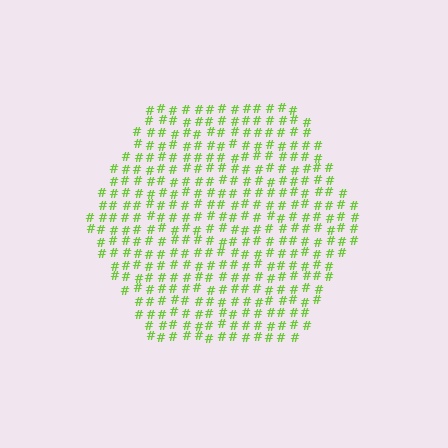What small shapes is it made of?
It is made of small hash symbols.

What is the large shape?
The large shape is a hexagon.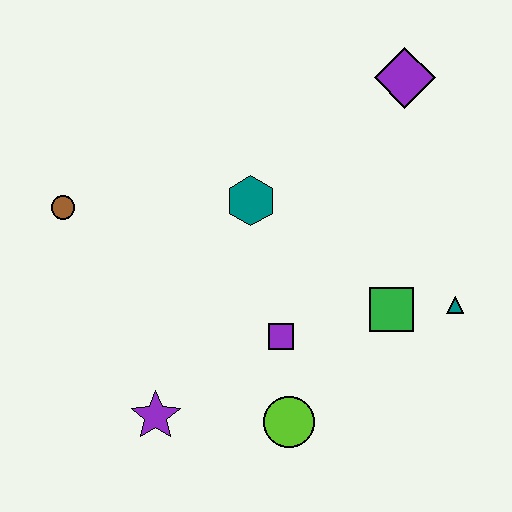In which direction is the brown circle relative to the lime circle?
The brown circle is to the left of the lime circle.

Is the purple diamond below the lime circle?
No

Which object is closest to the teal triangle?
The green square is closest to the teal triangle.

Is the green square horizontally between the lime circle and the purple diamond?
Yes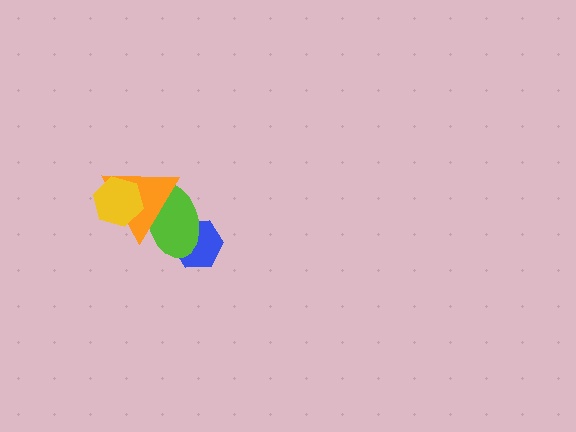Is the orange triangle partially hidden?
Yes, it is partially covered by another shape.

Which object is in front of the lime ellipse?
The orange triangle is in front of the lime ellipse.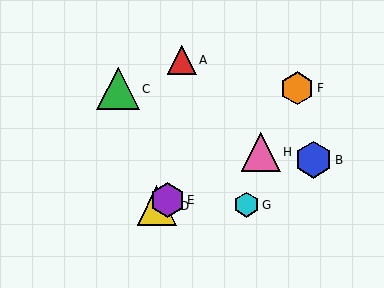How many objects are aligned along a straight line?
3 objects (D, E, H) are aligned along a straight line.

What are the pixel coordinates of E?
Object E is at (167, 200).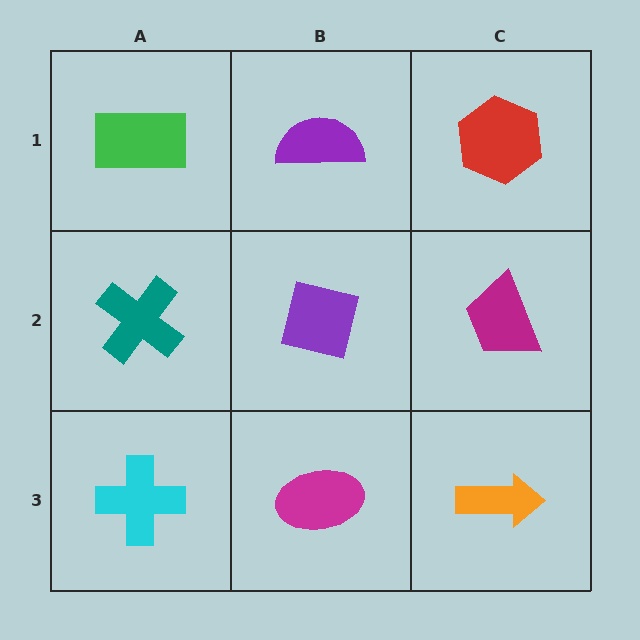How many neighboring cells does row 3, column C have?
2.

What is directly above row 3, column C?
A magenta trapezoid.